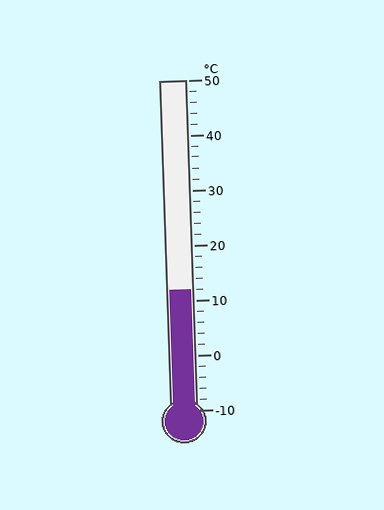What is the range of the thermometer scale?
The thermometer scale ranges from -10°C to 50°C.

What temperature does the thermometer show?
The thermometer shows approximately 12°C.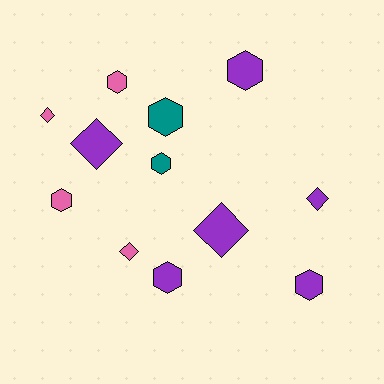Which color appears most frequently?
Purple, with 6 objects.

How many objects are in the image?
There are 12 objects.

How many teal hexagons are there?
There are 2 teal hexagons.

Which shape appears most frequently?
Hexagon, with 7 objects.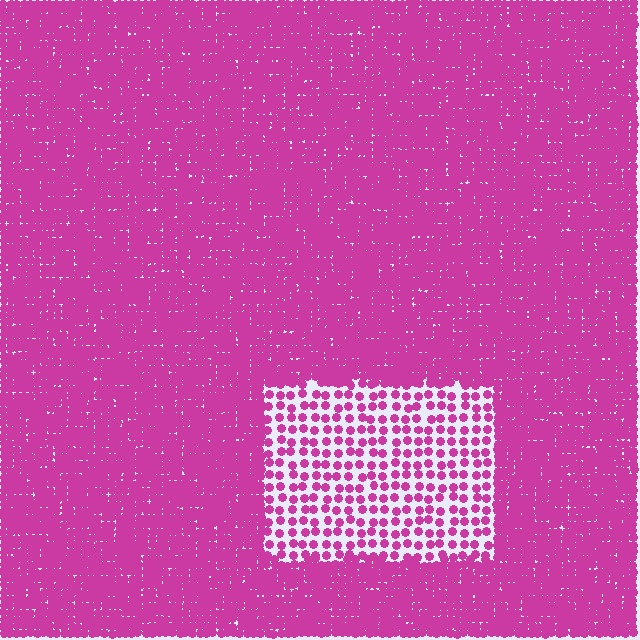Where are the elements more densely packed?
The elements are more densely packed outside the rectangle boundary.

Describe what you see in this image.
The image contains small magenta elements arranged at two different densities. A rectangle-shaped region is visible where the elements are less densely packed than the surrounding area.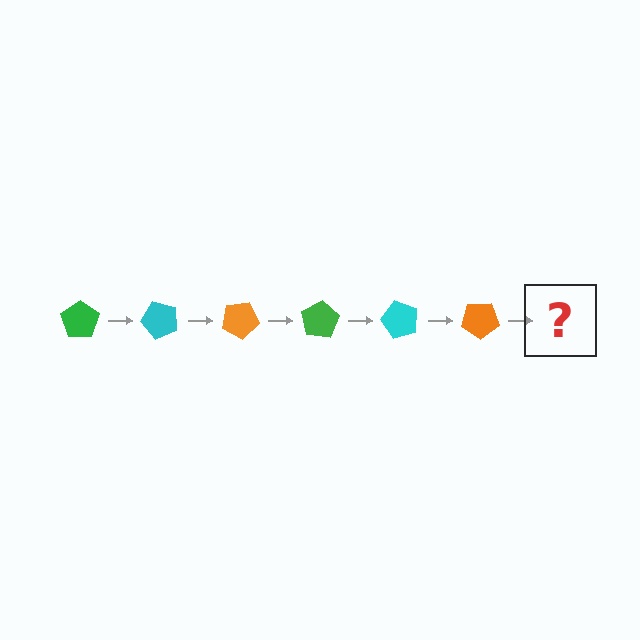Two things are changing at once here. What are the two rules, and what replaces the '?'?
The two rules are that it rotates 50 degrees each step and the color cycles through green, cyan, and orange. The '?' should be a green pentagon, rotated 300 degrees from the start.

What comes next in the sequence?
The next element should be a green pentagon, rotated 300 degrees from the start.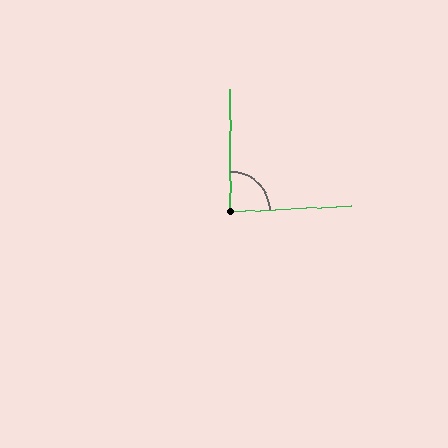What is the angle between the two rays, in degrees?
Approximately 87 degrees.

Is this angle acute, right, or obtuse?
It is approximately a right angle.